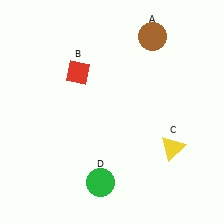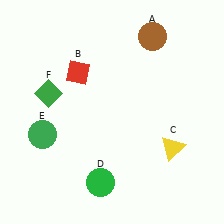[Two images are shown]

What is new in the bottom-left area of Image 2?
A green circle (E) was added in the bottom-left area of Image 2.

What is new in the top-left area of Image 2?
A green diamond (F) was added in the top-left area of Image 2.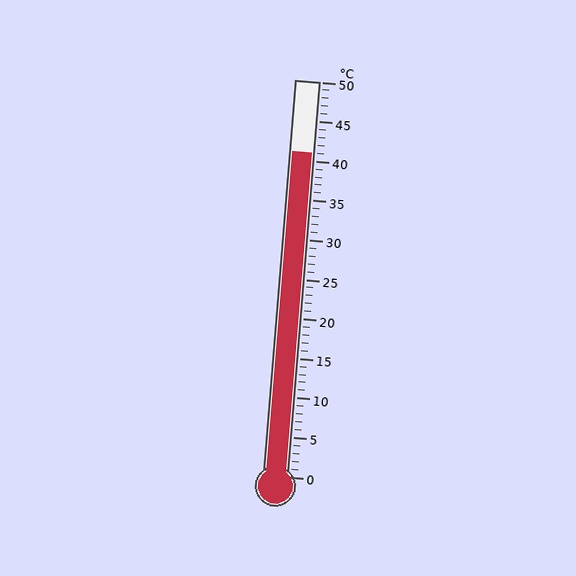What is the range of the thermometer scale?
The thermometer scale ranges from 0°C to 50°C.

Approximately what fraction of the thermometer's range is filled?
The thermometer is filled to approximately 80% of its range.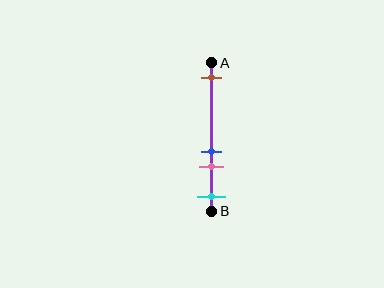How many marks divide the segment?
There are 4 marks dividing the segment.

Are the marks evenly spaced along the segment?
No, the marks are not evenly spaced.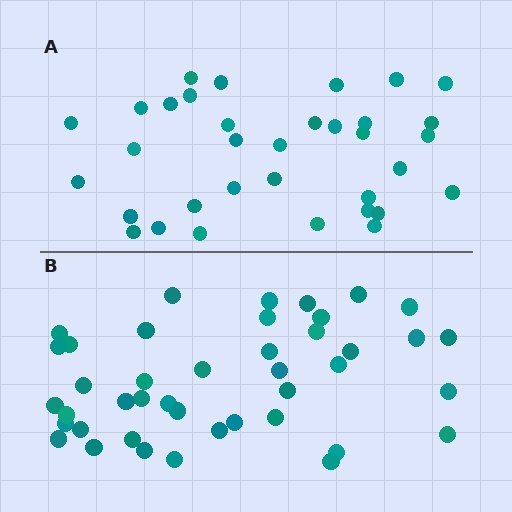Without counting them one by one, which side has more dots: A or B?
Region B (the bottom region) has more dots.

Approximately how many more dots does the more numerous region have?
Region B has roughly 8 or so more dots than region A.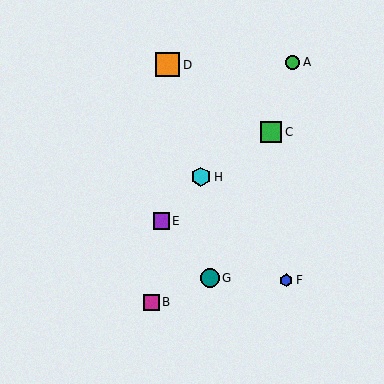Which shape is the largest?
The orange square (labeled D) is the largest.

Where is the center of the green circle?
The center of the green circle is at (292, 62).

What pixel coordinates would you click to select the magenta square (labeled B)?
Click at (152, 302) to select the magenta square B.